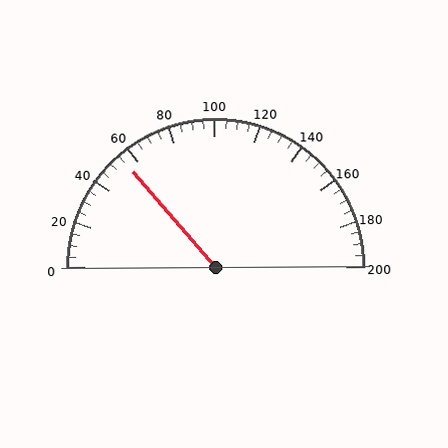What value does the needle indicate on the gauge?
The needle indicates approximately 55.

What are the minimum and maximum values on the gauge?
The gauge ranges from 0 to 200.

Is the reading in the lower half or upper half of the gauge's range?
The reading is in the lower half of the range (0 to 200).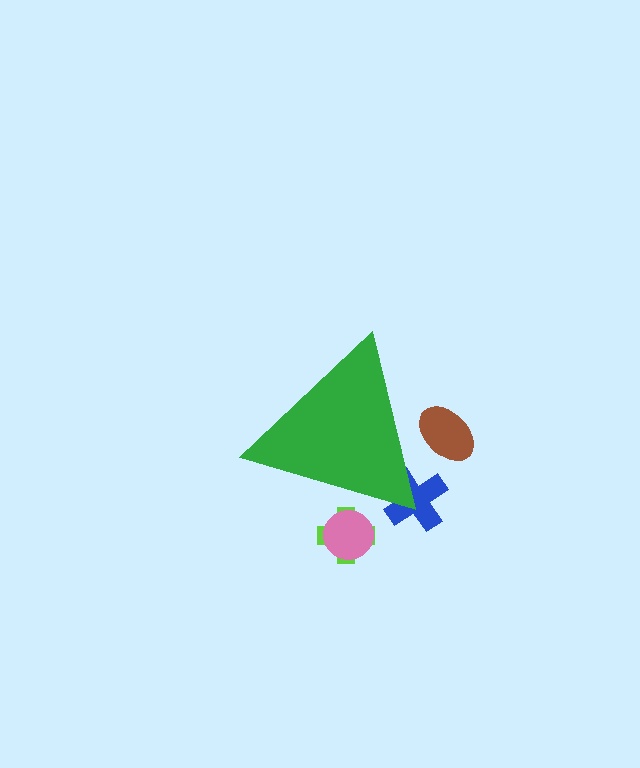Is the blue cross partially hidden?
Yes, the blue cross is partially hidden behind the green triangle.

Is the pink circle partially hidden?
Yes, the pink circle is partially hidden behind the green triangle.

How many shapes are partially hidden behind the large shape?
4 shapes are partially hidden.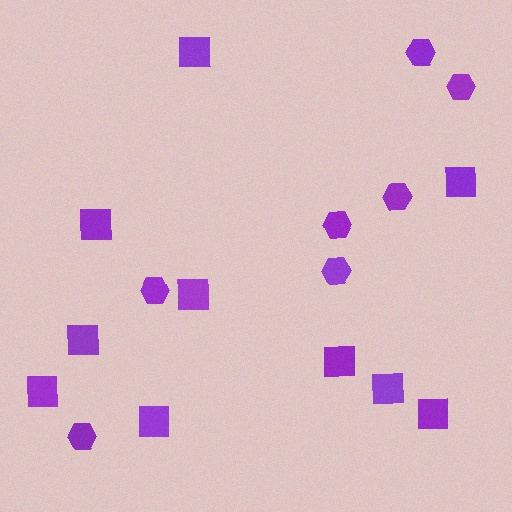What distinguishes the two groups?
There are 2 groups: one group of hexagons (7) and one group of squares (10).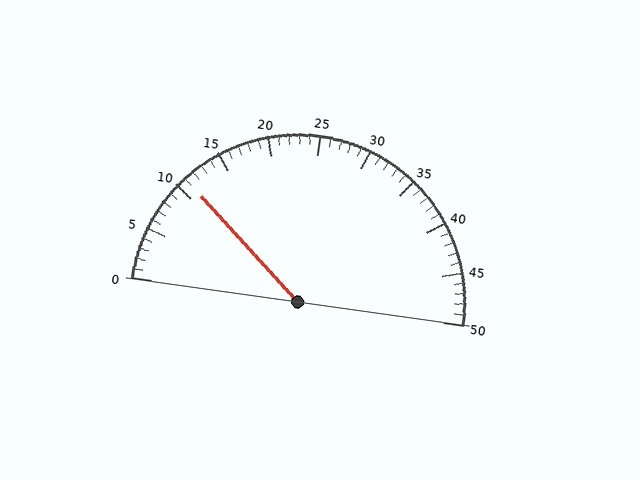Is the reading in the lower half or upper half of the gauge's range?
The reading is in the lower half of the range (0 to 50).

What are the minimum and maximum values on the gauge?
The gauge ranges from 0 to 50.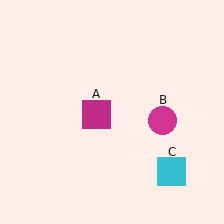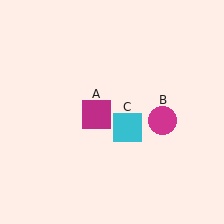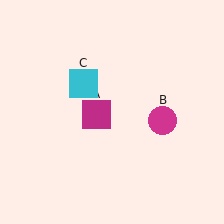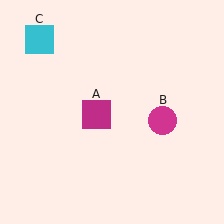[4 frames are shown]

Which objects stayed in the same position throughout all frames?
Magenta square (object A) and magenta circle (object B) remained stationary.